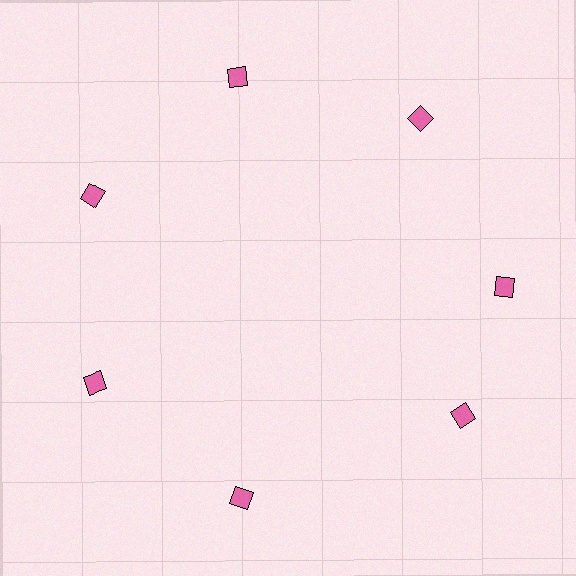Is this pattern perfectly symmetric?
No. The 7 pink squares are arranged in a ring, but one element near the 5 o'clock position is rotated out of alignment along the ring, breaking the 7-fold rotational symmetry.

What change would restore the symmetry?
The symmetry would be restored by rotating it back into even spacing with its neighbors so that all 7 squares sit at equal angles and equal distance from the center.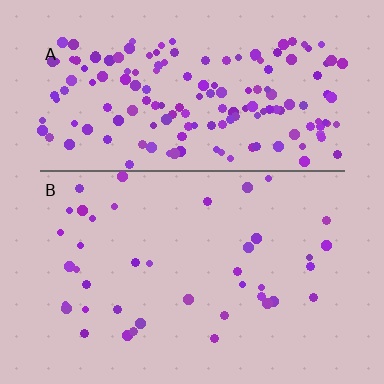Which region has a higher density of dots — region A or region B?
A (the top).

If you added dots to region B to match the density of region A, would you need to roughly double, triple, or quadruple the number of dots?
Approximately quadruple.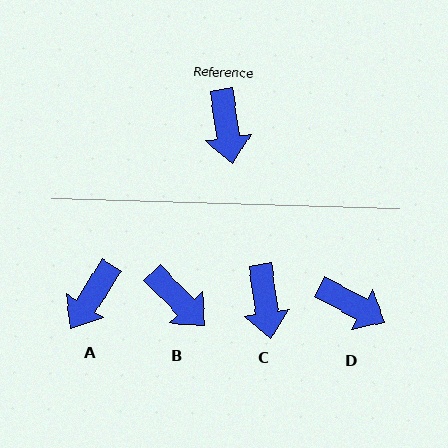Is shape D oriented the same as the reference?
No, it is off by about 53 degrees.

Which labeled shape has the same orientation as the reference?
C.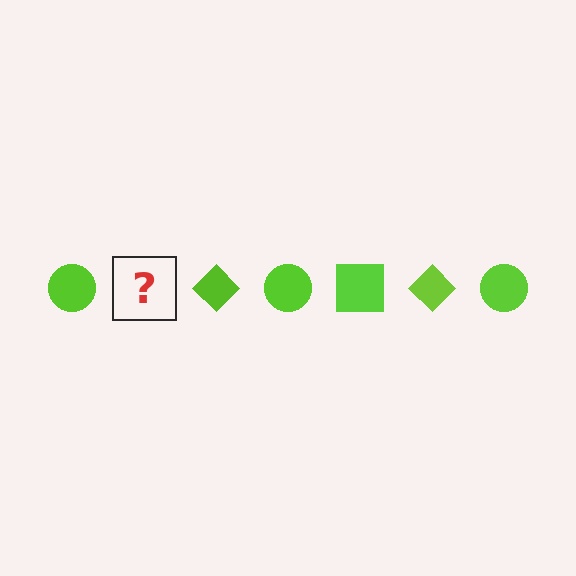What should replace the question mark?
The question mark should be replaced with a lime square.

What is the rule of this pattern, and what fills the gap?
The rule is that the pattern cycles through circle, square, diamond shapes in lime. The gap should be filled with a lime square.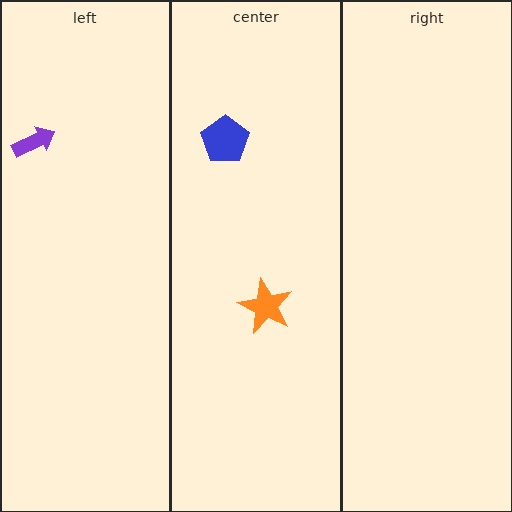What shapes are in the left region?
The purple arrow.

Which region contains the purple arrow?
The left region.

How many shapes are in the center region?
2.